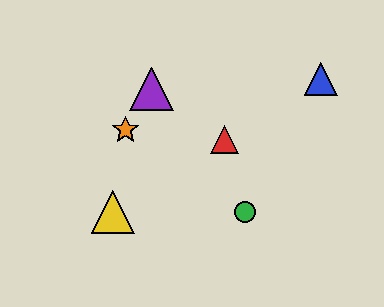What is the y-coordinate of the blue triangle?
The blue triangle is at y≈79.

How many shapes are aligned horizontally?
2 shapes (the green circle, the yellow triangle) are aligned horizontally.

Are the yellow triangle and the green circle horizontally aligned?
Yes, both are at y≈212.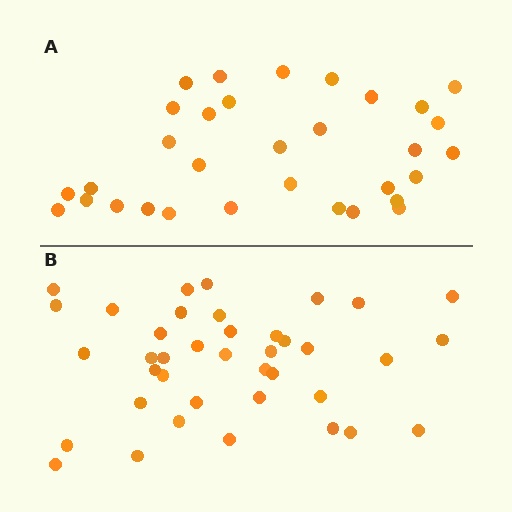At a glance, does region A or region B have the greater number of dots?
Region B (the bottom region) has more dots.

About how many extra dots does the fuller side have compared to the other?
Region B has roughly 8 or so more dots than region A.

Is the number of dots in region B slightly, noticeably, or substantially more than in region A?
Region B has only slightly more — the two regions are fairly close. The ratio is roughly 1.2 to 1.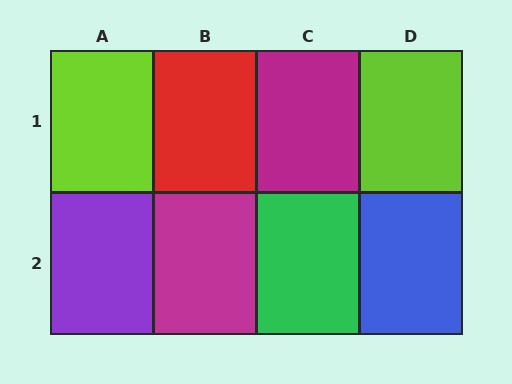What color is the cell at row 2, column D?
Blue.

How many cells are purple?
1 cell is purple.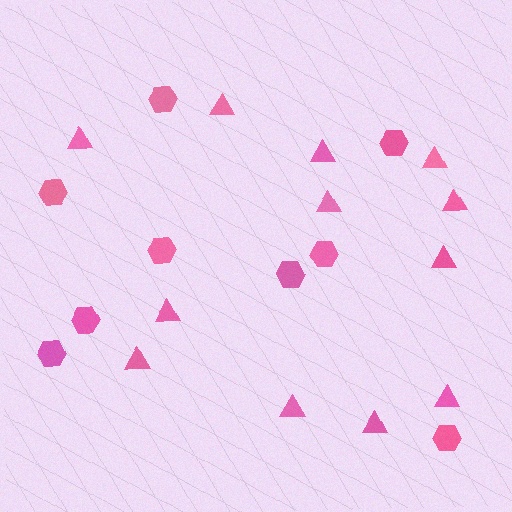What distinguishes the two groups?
There are 2 groups: one group of hexagons (9) and one group of triangles (12).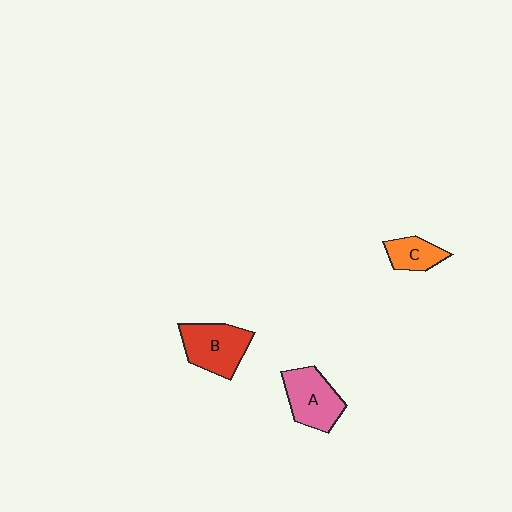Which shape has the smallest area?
Shape C (orange).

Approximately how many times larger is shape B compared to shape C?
Approximately 1.7 times.